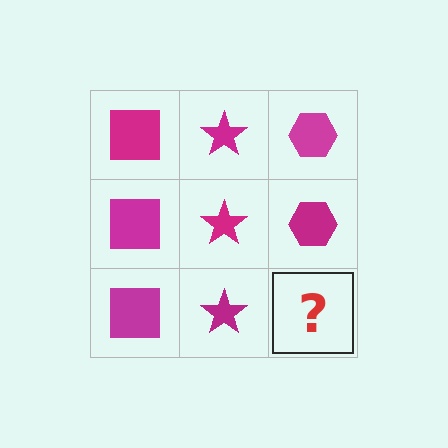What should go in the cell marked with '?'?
The missing cell should contain a magenta hexagon.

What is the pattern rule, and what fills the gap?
The rule is that each column has a consistent shape. The gap should be filled with a magenta hexagon.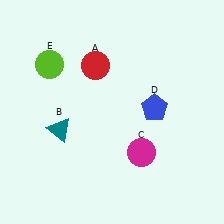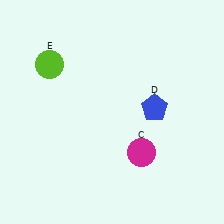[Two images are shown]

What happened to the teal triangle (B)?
The teal triangle (B) was removed in Image 2. It was in the bottom-left area of Image 1.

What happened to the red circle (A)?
The red circle (A) was removed in Image 2. It was in the top-left area of Image 1.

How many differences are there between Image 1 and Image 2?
There are 2 differences between the two images.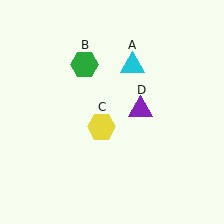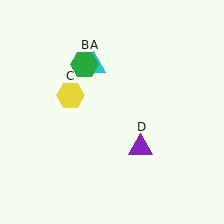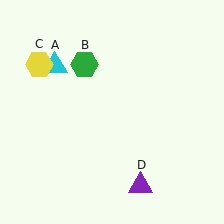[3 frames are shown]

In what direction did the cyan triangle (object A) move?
The cyan triangle (object A) moved left.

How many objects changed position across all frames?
3 objects changed position: cyan triangle (object A), yellow hexagon (object C), purple triangle (object D).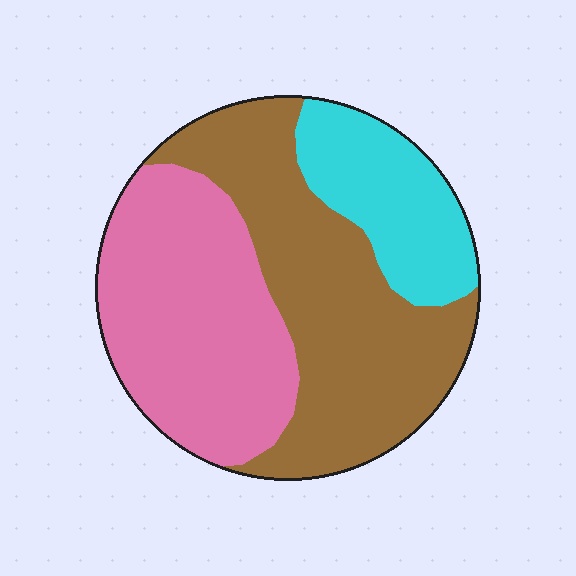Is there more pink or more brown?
Brown.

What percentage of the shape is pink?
Pink covers 38% of the shape.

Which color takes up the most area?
Brown, at roughly 45%.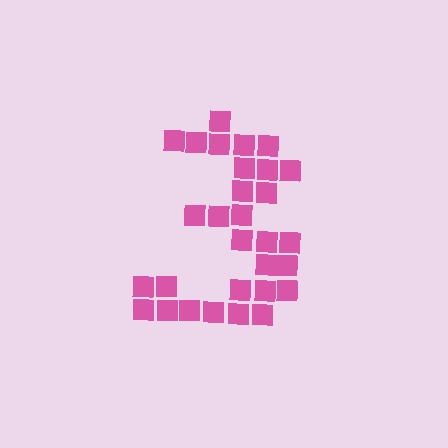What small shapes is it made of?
It is made of small squares.